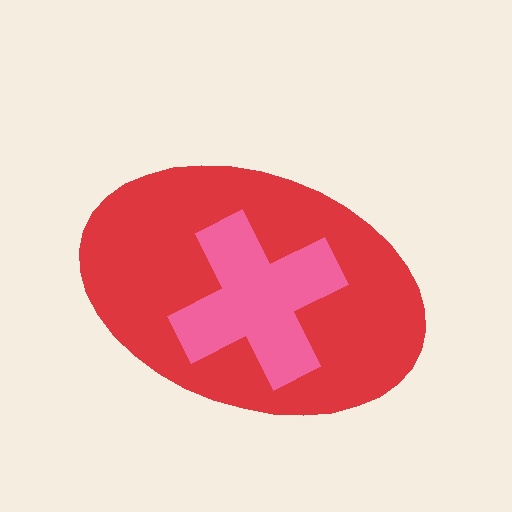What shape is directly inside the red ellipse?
The pink cross.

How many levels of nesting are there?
2.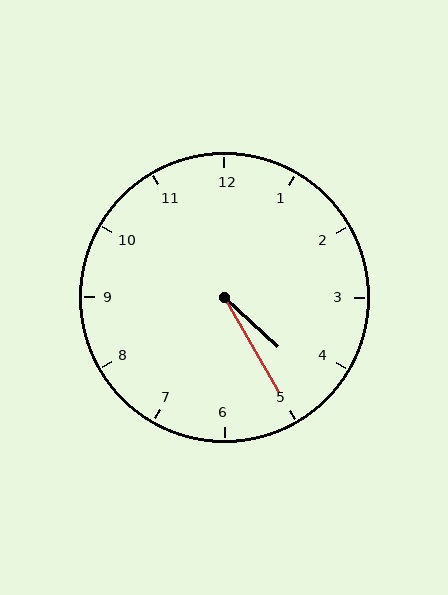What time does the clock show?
4:25.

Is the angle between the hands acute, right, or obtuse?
It is acute.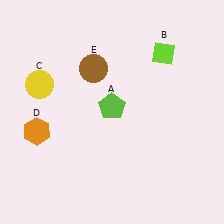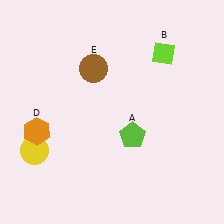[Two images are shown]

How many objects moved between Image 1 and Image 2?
2 objects moved between the two images.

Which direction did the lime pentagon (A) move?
The lime pentagon (A) moved down.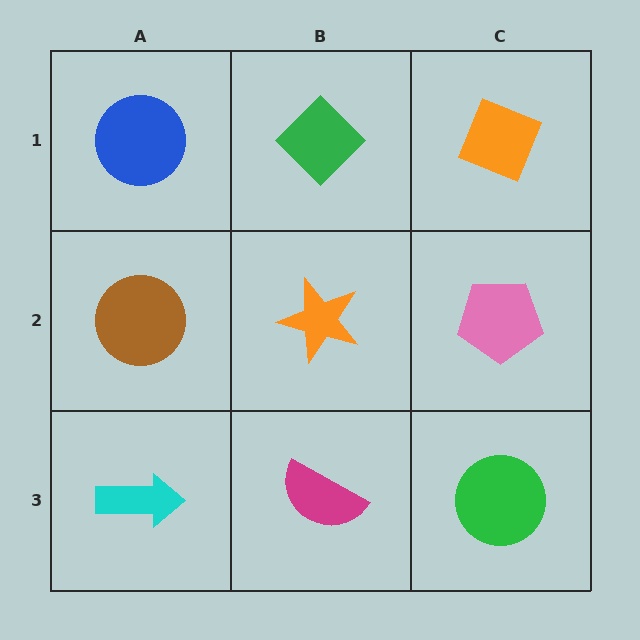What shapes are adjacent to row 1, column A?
A brown circle (row 2, column A), a green diamond (row 1, column B).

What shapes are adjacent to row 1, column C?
A pink pentagon (row 2, column C), a green diamond (row 1, column B).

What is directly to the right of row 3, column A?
A magenta semicircle.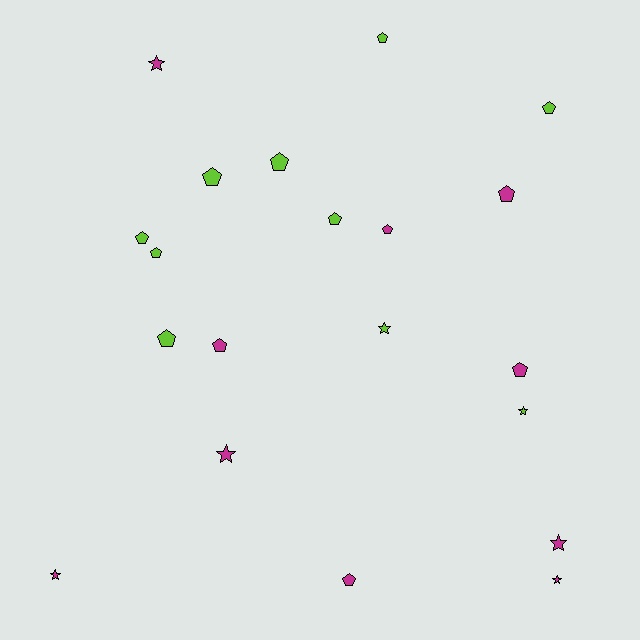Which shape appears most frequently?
Pentagon, with 13 objects.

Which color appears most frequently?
Lime, with 10 objects.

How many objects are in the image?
There are 20 objects.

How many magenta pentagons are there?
There are 5 magenta pentagons.